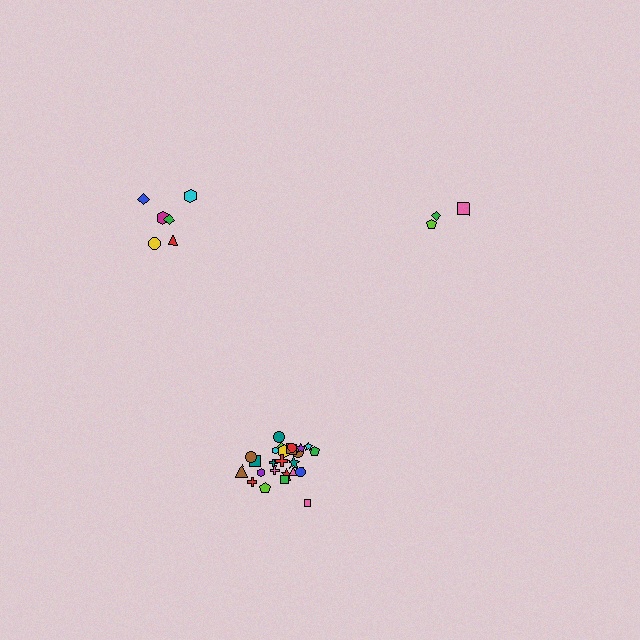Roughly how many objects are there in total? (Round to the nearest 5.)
Roughly 35 objects in total.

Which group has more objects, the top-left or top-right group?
The top-left group.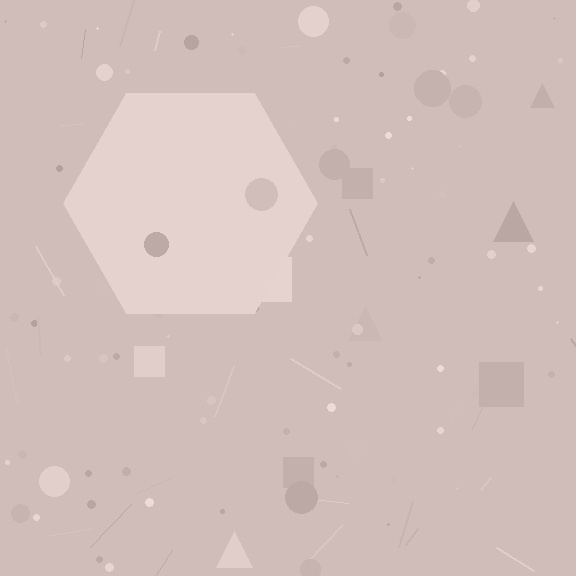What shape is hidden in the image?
A hexagon is hidden in the image.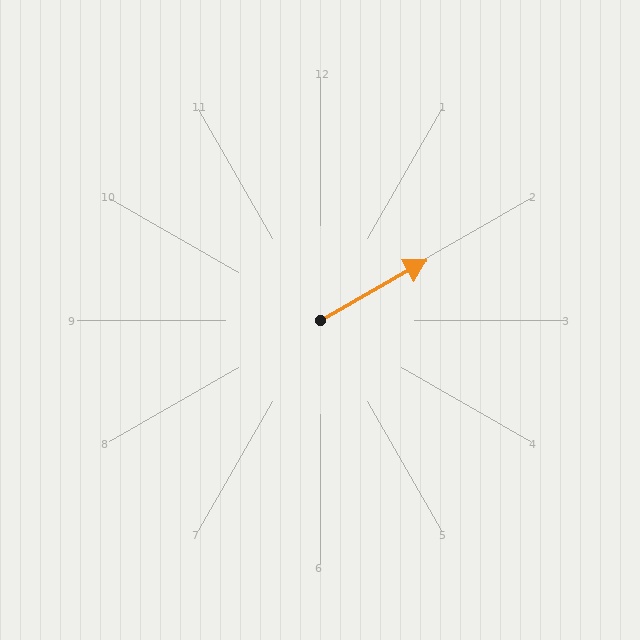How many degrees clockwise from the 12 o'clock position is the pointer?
Approximately 61 degrees.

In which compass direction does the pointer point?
Northeast.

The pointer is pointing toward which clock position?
Roughly 2 o'clock.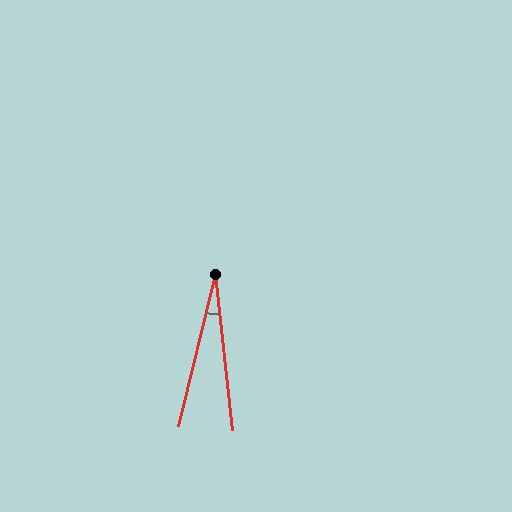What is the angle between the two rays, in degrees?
Approximately 20 degrees.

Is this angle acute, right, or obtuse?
It is acute.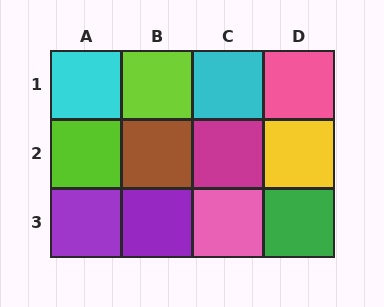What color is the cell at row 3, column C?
Pink.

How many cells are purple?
2 cells are purple.